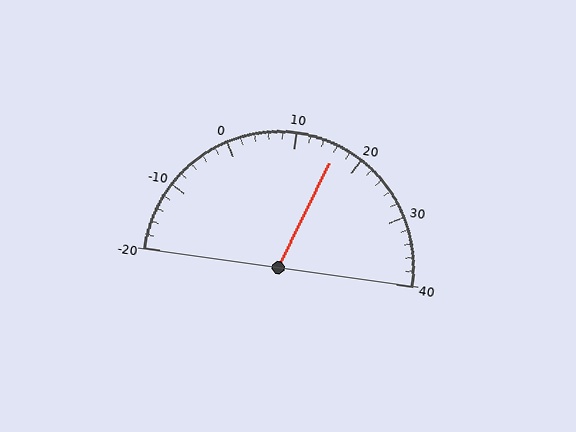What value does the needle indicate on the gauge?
The needle indicates approximately 16.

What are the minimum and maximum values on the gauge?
The gauge ranges from -20 to 40.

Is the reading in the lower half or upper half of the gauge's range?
The reading is in the upper half of the range (-20 to 40).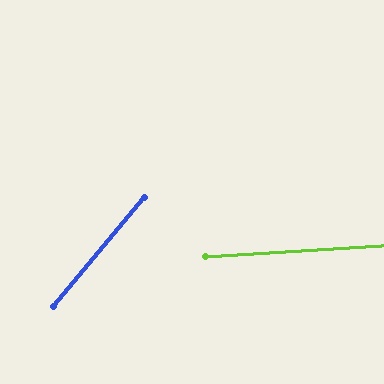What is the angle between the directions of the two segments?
Approximately 47 degrees.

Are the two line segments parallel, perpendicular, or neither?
Neither parallel nor perpendicular — they differ by about 47°.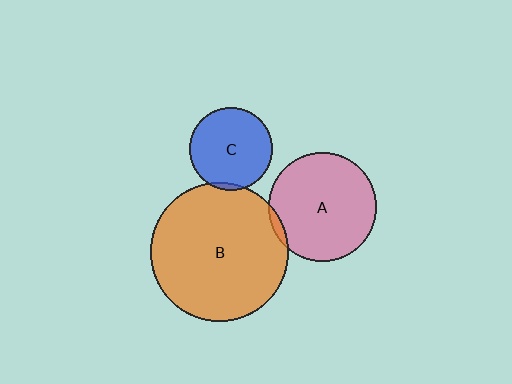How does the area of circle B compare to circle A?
Approximately 1.6 times.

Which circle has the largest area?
Circle B (orange).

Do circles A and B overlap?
Yes.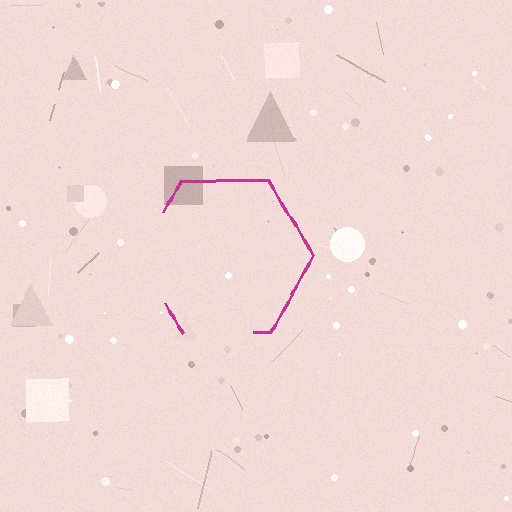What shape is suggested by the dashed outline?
The dashed outline suggests a hexagon.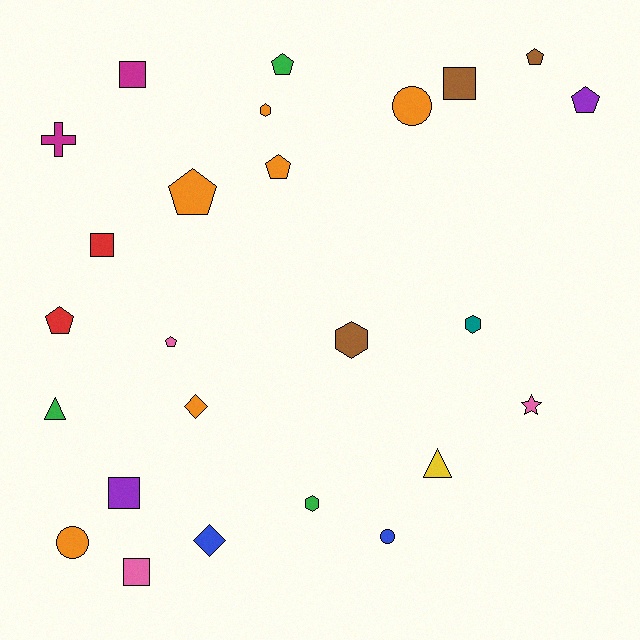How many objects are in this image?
There are 25 objects.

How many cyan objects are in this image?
There are no cyan objects.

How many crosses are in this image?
There is 1 cross.